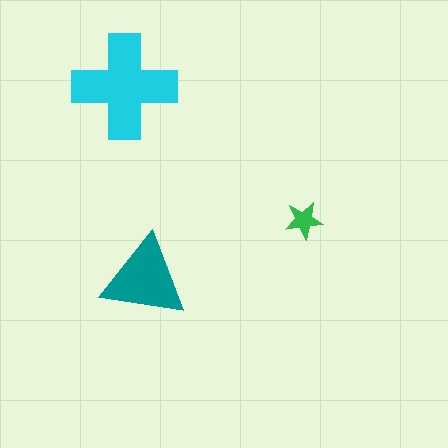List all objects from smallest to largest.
The green star, the teal triangle, the cyan cross.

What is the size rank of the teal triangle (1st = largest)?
2nd.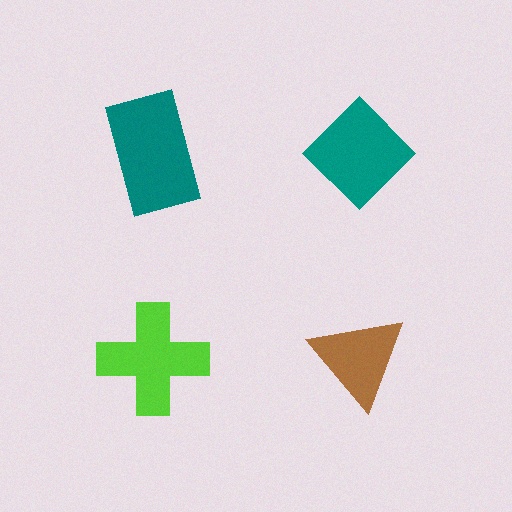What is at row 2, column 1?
A lime cross.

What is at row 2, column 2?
A brown triangle.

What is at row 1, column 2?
A teal diamond.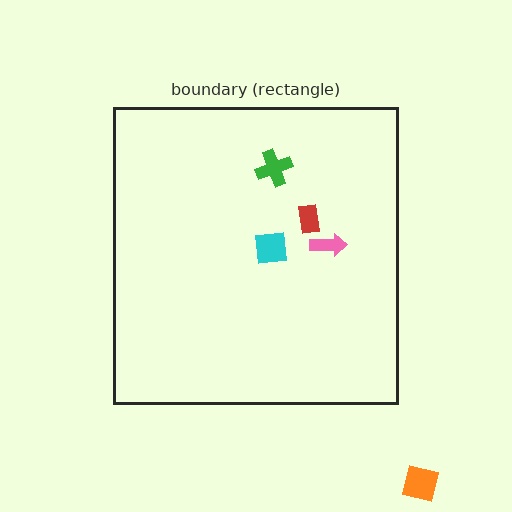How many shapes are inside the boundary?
4 inside, 1 outside.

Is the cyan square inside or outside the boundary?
Inside.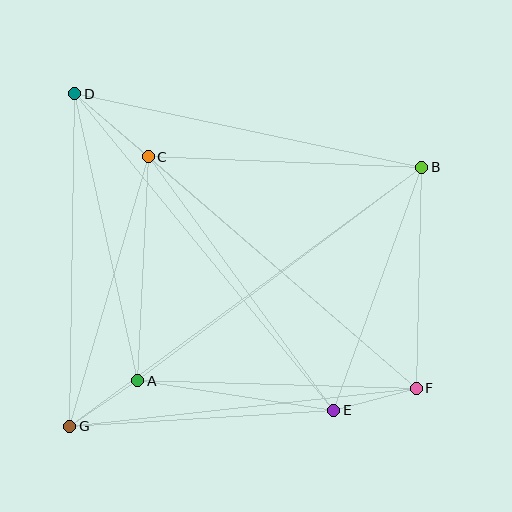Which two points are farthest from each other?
Points D and F are farthest from each other.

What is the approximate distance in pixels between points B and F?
The distance between B and F is approximately 221 pixels.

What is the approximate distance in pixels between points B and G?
The distance between B and G is approximately 437 pixels.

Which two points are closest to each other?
Points A and G are closest to each other.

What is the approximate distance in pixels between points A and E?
The distance between A and E is approximately 198 pixels.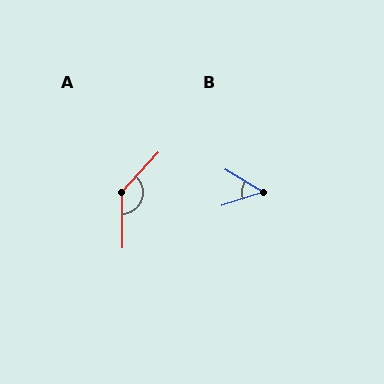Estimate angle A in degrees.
Approximately 137 degrees.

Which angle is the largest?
A, at approximately 137 degrees.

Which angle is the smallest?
B, at approximately 49 degrees.